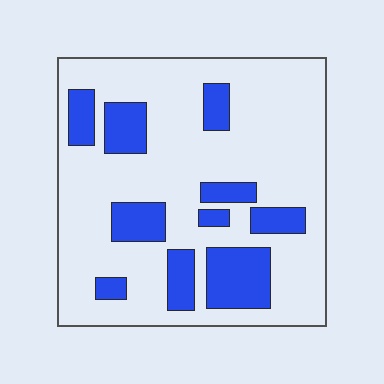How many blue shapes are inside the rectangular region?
10.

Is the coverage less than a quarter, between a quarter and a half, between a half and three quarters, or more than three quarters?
Less than a quarter.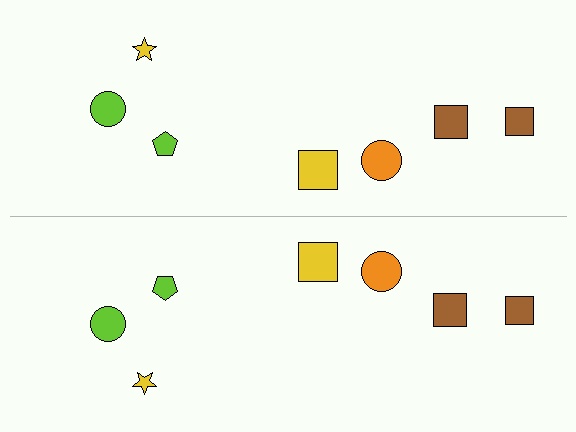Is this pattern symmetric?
Yes, this pattern has bilateral (reflection) symmetry.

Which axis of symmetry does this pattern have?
The pattern has a horizontal axis of symmetry running through the center of the image.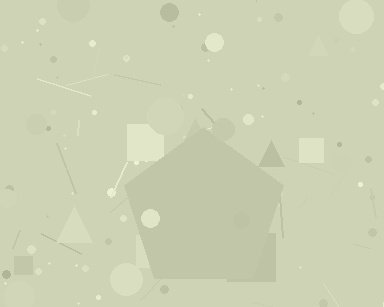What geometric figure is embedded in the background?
A pentagon is embedded in the background.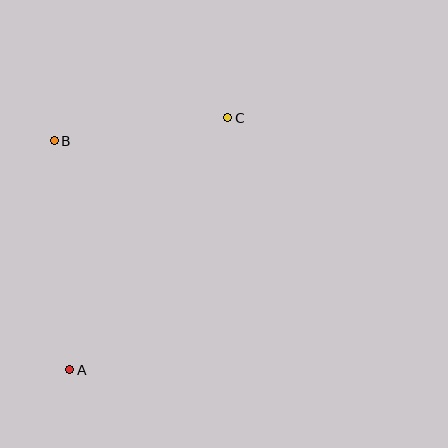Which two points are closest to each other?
Points B and C are closest to each other.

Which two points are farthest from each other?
Points A and C are farthest from each other.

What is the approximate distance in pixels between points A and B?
The distance between A and B is approximately 229 pixels.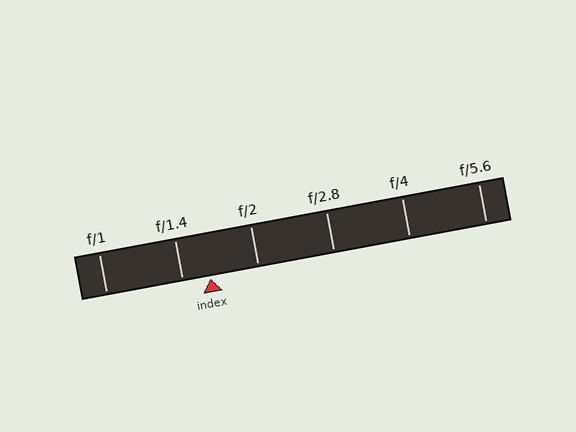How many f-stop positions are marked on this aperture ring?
There are 6 f-stop positions marked.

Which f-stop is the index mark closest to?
The index mark is closest to f/1.4.